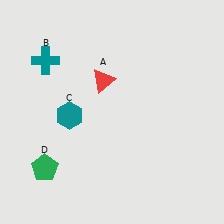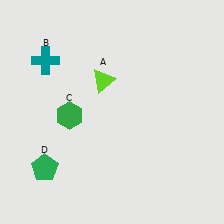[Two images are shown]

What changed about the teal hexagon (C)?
In Image 1, C is teal. In Image 2, it changed to green.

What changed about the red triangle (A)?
In Image 1, A is red. In Image 2, it changed to lime.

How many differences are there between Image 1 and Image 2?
There are 2 differences between the two images.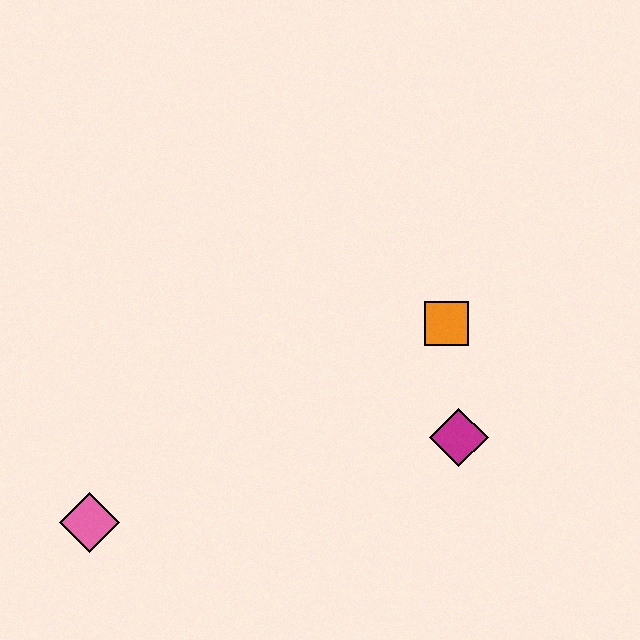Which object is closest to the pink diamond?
The magenta diamond is closest to the pink diamond.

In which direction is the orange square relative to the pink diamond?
The orange square is to the right of the pink diamond.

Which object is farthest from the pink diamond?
The orange square is farthest from the pink diamond.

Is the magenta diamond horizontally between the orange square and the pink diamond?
No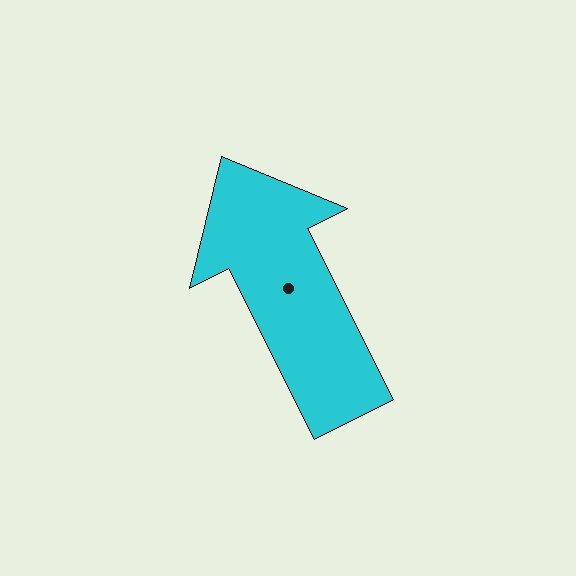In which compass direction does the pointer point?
Northwest.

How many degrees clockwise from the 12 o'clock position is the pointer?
Approximately 333 degrees.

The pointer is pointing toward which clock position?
Roughly 11 o'clock.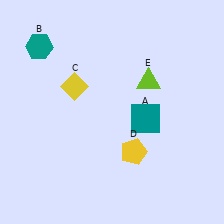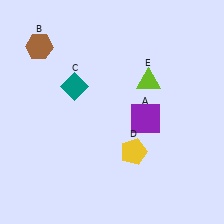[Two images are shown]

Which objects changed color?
A changed from teal to purple. B changed from teal to brown. C changed from yellow to teal.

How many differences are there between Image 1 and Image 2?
There are 3 differences between the two images.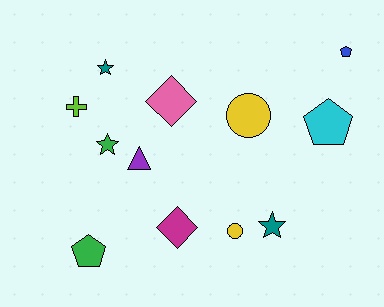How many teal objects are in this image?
There are 2 teal objects.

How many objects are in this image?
There are 12 objects.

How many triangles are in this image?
There is 1 triangle.